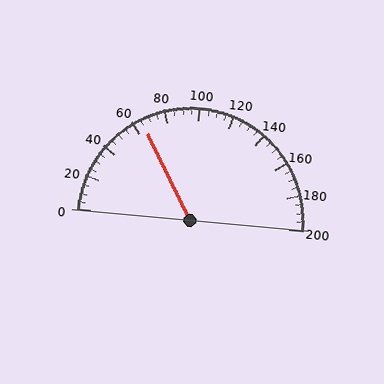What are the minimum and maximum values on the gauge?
The gauge ranges from 0 to 200.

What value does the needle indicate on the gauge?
The needle indicates approximately 65.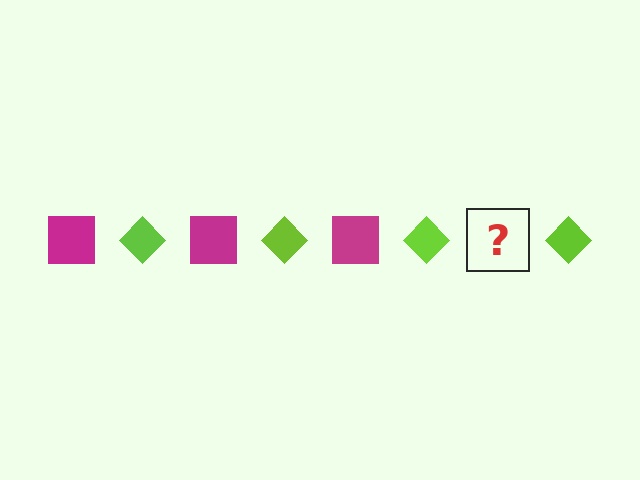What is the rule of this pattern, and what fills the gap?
The rule is that the pattern alternates between magenta square and lime diamond. The gap should be filled with a magenta square.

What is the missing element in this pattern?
The missing element is a magenta square.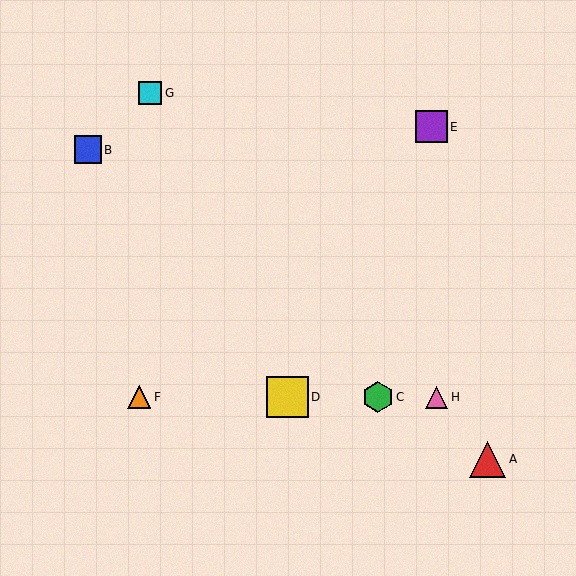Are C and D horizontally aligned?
Yes, both are at y≈397.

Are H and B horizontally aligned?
No, H is at y≈397 and B is at y≈150.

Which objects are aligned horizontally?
Objects C, D, F, H are aligned horizontally.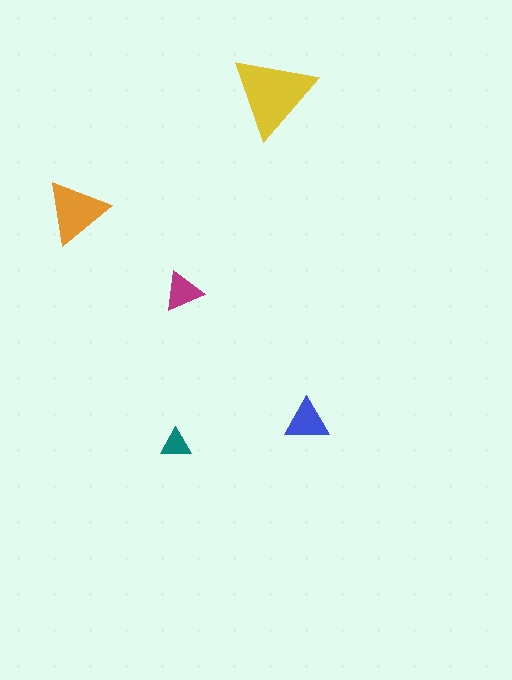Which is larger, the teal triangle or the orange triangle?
The orange one.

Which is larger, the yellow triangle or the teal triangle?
The yellow one.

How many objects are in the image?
There are 5 objects in the image.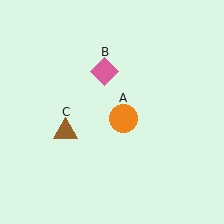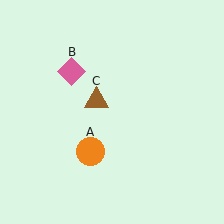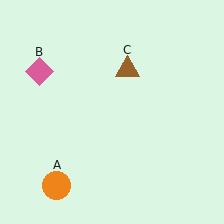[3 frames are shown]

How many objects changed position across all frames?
3 objects changed position: orange circle (object A), pink diamond (object B), brown triangle (object C).